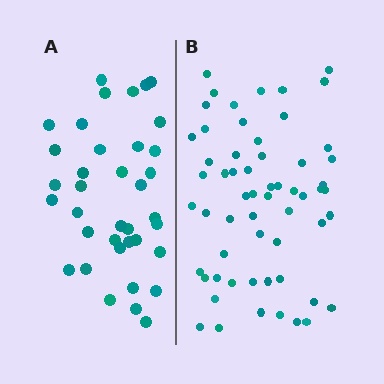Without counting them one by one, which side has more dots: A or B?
Region B (the right region) has more dots.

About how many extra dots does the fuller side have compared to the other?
Region B has approximately 20 more dots than region A.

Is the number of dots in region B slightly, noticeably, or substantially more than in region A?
Region B has substantially more. The ratio is roughly 1.6 to 1.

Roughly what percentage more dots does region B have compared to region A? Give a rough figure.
About 60% more.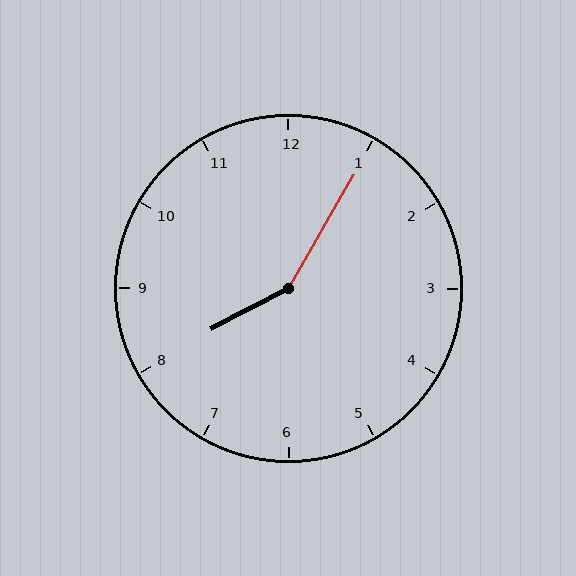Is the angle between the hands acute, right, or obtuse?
It is obtuse.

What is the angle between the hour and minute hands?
Approximately 148 degrees.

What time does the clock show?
8:05.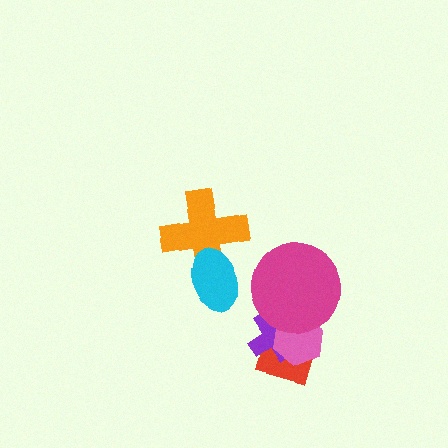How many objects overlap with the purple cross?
3 objects overlap with the purple cross.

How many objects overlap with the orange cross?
1 object overlaps with the orange cross.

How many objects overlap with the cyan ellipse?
1 object overlaps with the cyan ellipse.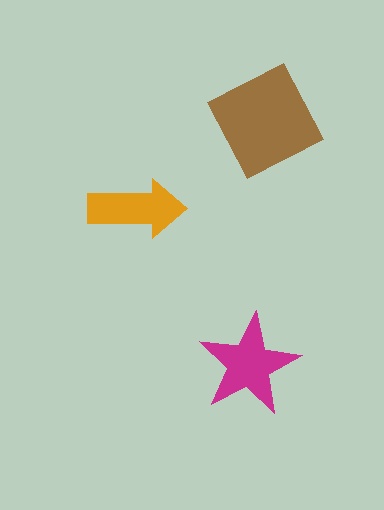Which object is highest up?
The brown square is topmost.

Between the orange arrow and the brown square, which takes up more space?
The brown square.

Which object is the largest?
The brown square.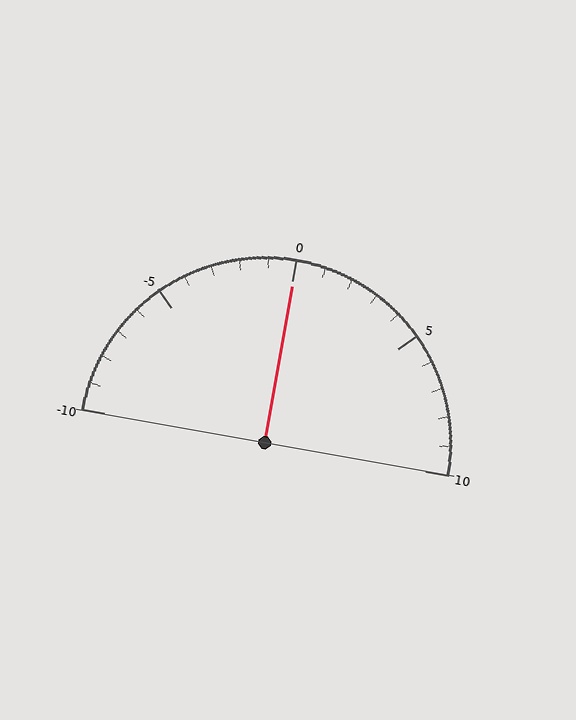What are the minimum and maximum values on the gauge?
The gauge ranges from -10 to 10.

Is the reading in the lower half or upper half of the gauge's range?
The reading is in the upper half of the range (-10 to 10).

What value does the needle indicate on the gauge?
The needle indicates approximately 0.